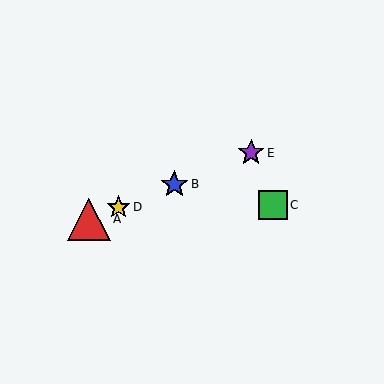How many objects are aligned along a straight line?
4 objects (A, B, D, E) are aligned along a straight line.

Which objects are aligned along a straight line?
Objects A, B, D, E are aligned along a straight line.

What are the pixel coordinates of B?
Object B is at (174, 184).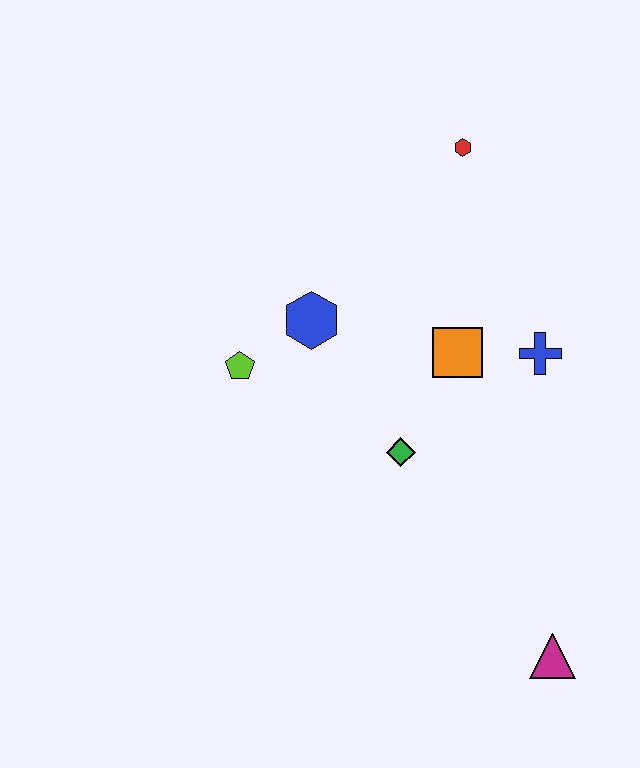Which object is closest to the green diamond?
The orange square is closest to the green diamond.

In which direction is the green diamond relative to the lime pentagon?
The green diamond is to the right of the lime pentagon.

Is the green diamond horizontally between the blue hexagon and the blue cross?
Yes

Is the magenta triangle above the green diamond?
No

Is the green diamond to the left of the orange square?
Yes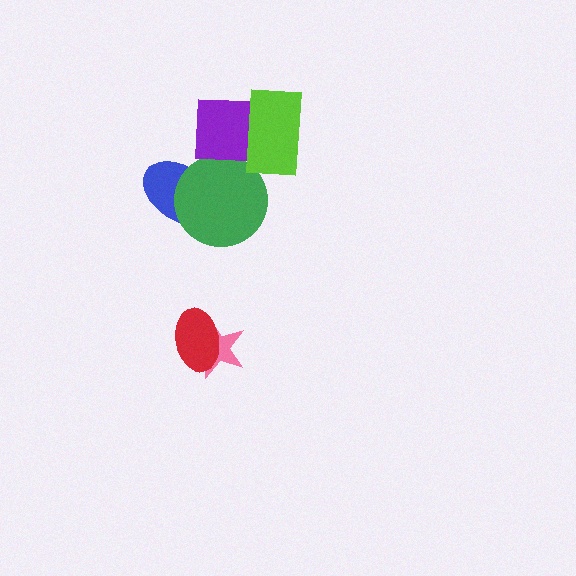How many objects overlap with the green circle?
1 object overlaps with the green circle.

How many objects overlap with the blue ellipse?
1 object overlaps with the blue ellipse.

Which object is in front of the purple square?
The lime rectangle is in front of the purple square.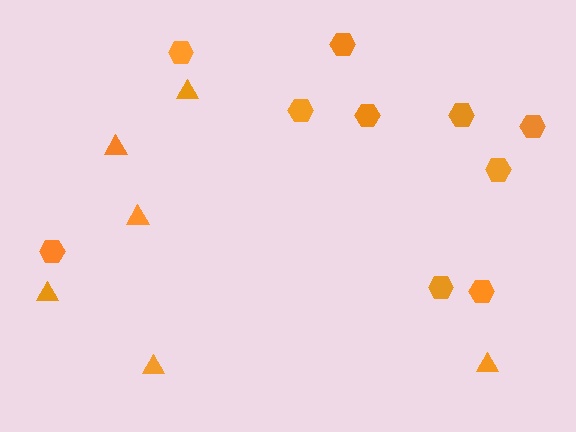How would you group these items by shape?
There are 2 groups: one group of hexagons (10) and one group of triangles (6).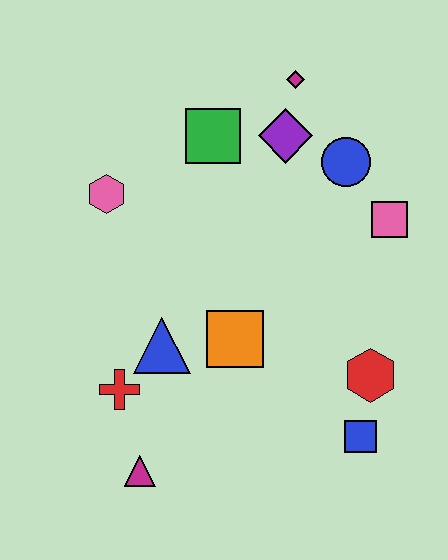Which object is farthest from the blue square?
The magenta diamond is farthest from the blue square.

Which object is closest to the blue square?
The red hexagon is closest to the blue square.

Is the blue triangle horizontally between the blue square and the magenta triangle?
Yes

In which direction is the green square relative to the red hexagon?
The green square is above the red hexagon.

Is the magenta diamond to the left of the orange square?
No